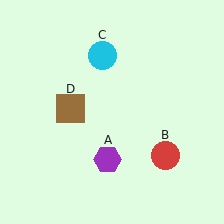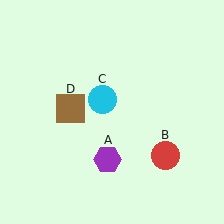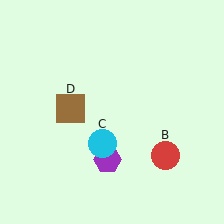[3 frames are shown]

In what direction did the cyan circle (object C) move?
The cyan circle (object C) moved down.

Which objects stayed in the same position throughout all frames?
Purple hexagon (object A) and red circle (object B) and brown square (object D) remained stationary.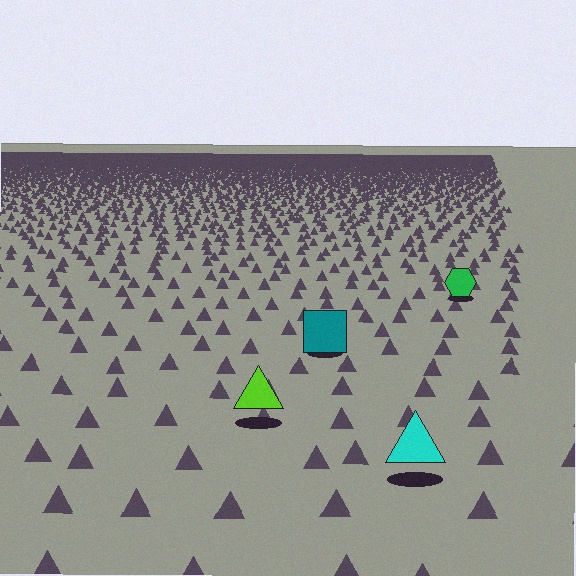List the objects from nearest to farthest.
From nearest to farthest: the cyan triangle, the lime triangle, the teal square, the green hexagon.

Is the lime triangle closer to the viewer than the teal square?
Yes. The lime triangle is closer — you can tell from the texture gradient: the ground texture is coarser near it.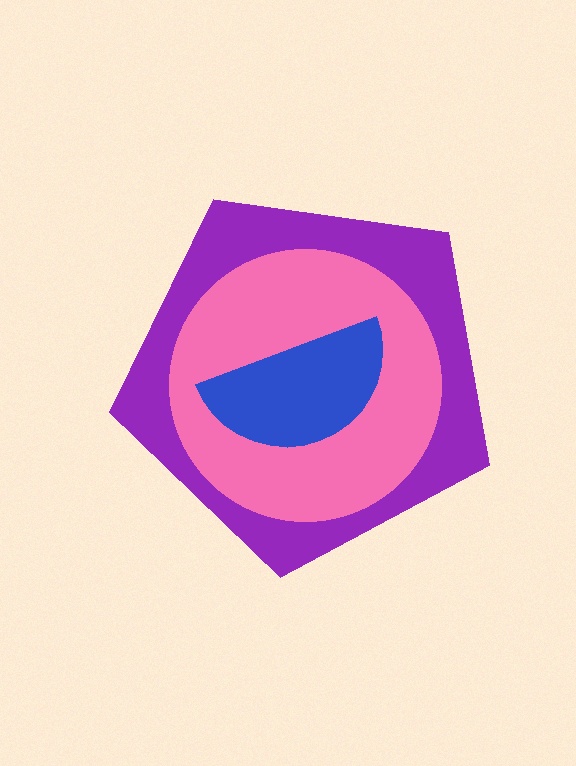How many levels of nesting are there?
3.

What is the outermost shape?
The purple pentagon.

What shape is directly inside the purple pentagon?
The pink circle.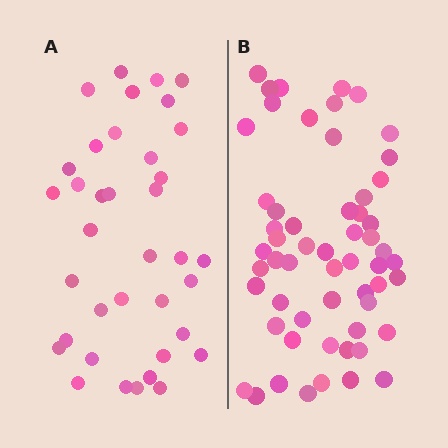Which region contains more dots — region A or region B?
Region B (the right region) has more dots.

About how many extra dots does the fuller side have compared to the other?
Region B has approximately 20 more dots than region A.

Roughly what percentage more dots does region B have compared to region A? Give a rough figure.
About 55% more.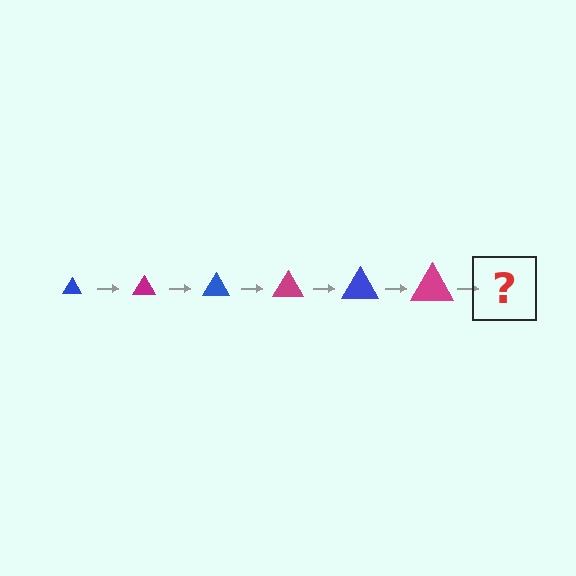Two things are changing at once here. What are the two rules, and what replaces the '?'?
The two rules are that the triangle grows larger each step and the color cycles through blue and magenta. The '?' should be a blue triangle, larger than the previous one.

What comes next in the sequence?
The next element should be a blue triangle, larger than the previous one.